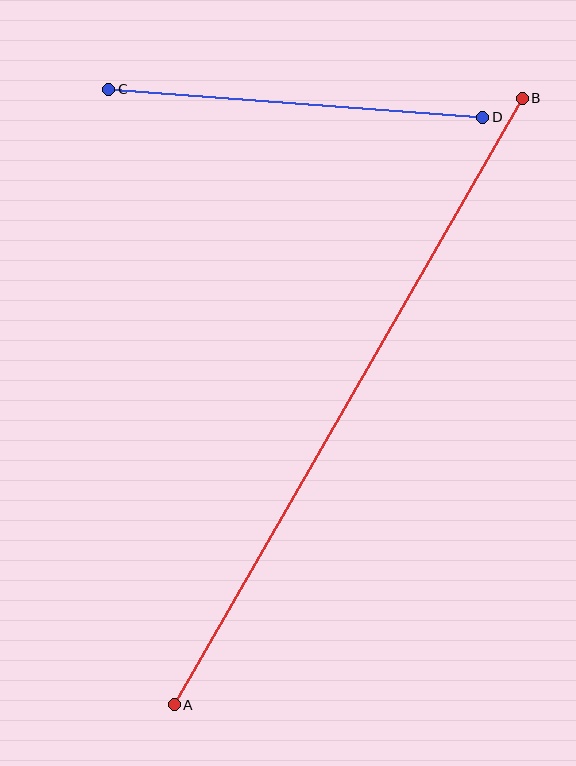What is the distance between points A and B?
The distance is approximately 699 pixels.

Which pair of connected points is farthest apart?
Points A and B are farthest apart.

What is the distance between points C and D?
The distance is approximately 375 pixels.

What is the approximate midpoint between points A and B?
The midpoint is at approximately (348, 402) pixels.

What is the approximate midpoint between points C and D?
The midpoint is at approximately (296, 103) pixels.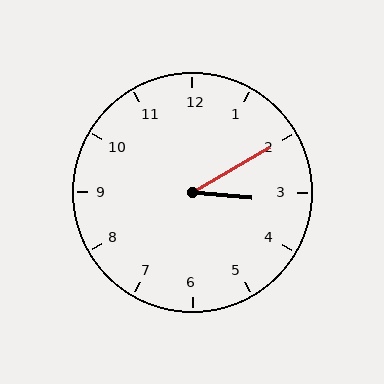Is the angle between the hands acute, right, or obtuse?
It is acute.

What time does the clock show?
3:10.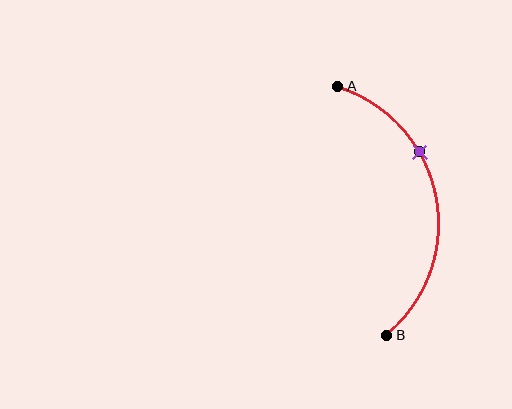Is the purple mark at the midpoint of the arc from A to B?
No. The purple mark lies on the arc but is closer to endpoint A. The arc midpoint would be at the point on the curve equidistant along the arc from both A and B.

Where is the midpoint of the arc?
The arc midpoint is the point on the curve farthest from the straight line joining A and B. It sits to the right of that line.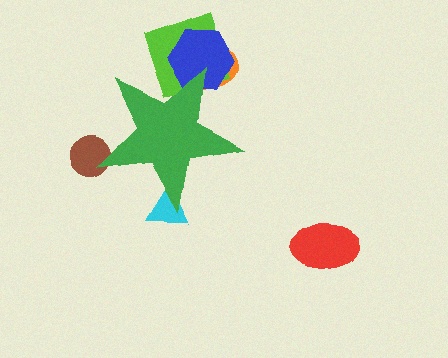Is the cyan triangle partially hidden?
Yes, the cyan triangle is partially hidden behind the green star.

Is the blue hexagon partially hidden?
Yes, the blue hexagon is partially hidden behind the green star.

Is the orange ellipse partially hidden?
Yes, the orange ellipse is partially hidden behind the green star.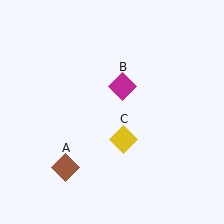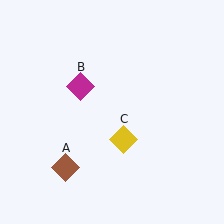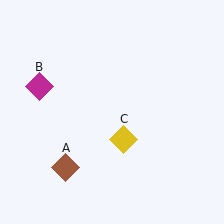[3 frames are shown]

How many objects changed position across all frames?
1 object changed position: magenta diamond (object B).